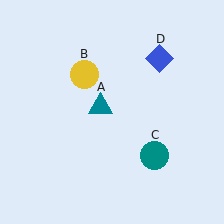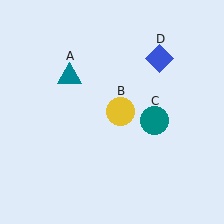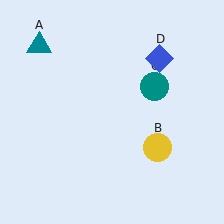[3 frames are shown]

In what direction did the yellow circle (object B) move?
The yellow circle (object B) moved down and to the right.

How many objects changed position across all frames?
3 objects changed position: teal triangle (object A), yellow circle (object B), teal circle (object C).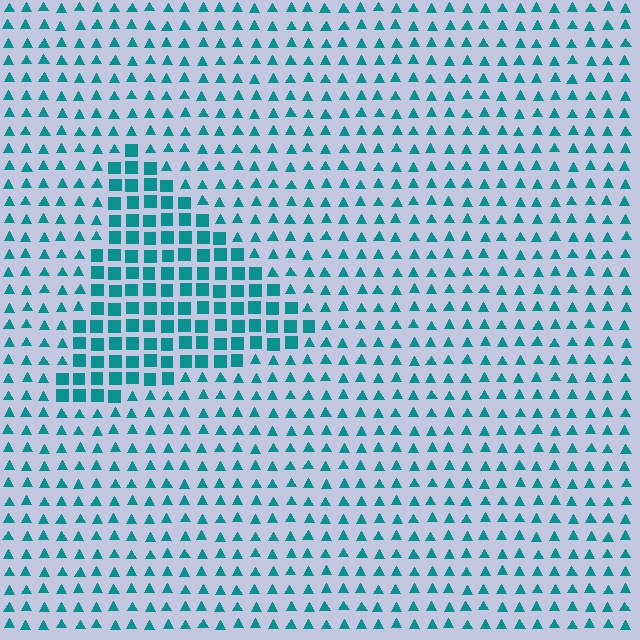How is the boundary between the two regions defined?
The boundary is defined by a change in element shape: squares inside vs. triangles outside. All elements share the same color and spacing.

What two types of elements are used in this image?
The image uses squares inside the triangle region and triangles outside it.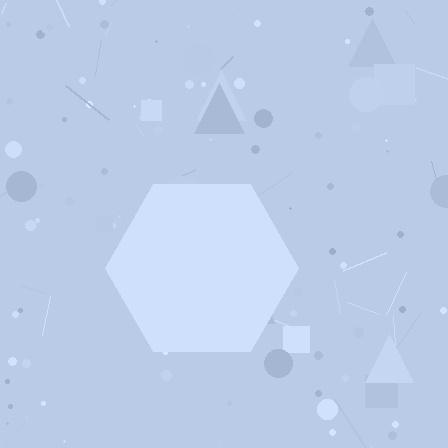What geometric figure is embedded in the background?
A hexagon is embedded in the background.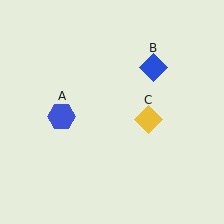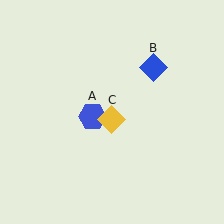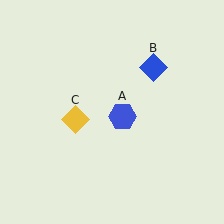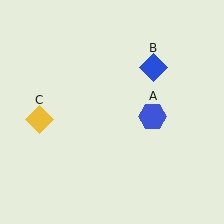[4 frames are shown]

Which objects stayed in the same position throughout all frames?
Blue diamond (object B) remained stationary.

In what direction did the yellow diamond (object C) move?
The yellow diamond (object C) moved left.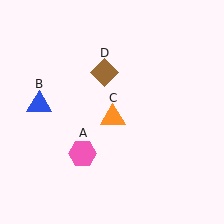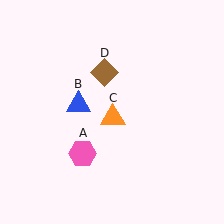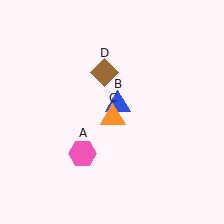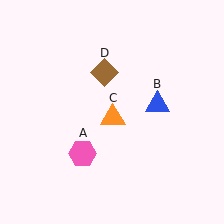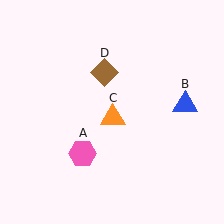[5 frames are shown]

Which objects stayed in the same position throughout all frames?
Pink hexagon (object A) and orange triangle (object C) and brown diamond (object D) remained stationary.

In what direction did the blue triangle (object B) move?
The blue triangle (object B) moved right.